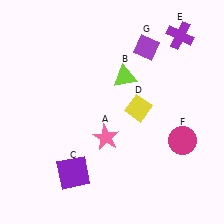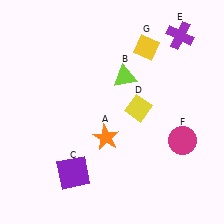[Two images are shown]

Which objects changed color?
A changed from pink to orange. G changed from purple to yellow.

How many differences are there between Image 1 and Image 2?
There are 2 differences between the two images.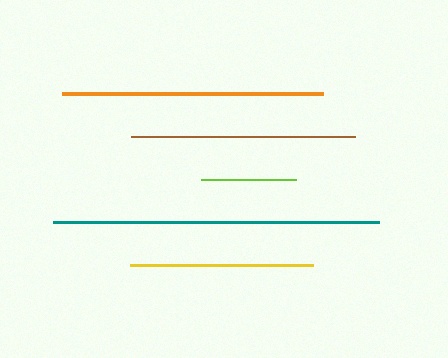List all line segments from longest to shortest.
From longest to shortest: teal, orange, brown, yellow, lime.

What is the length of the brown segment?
The brown segment is approximately 223 pixels long.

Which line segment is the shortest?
The lime line is the shortest at approximately 95 pixels.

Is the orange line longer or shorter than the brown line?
The orange line is longer than the brown line.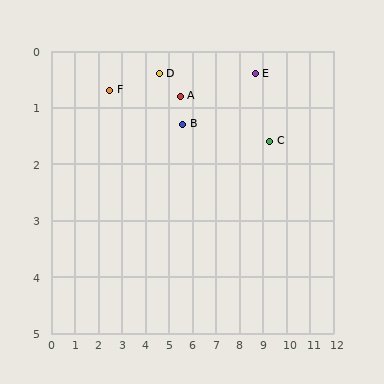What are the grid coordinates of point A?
Point A is at approximately (5.5, 0.8).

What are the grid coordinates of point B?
Point B is at approximately (5.6, 1.3).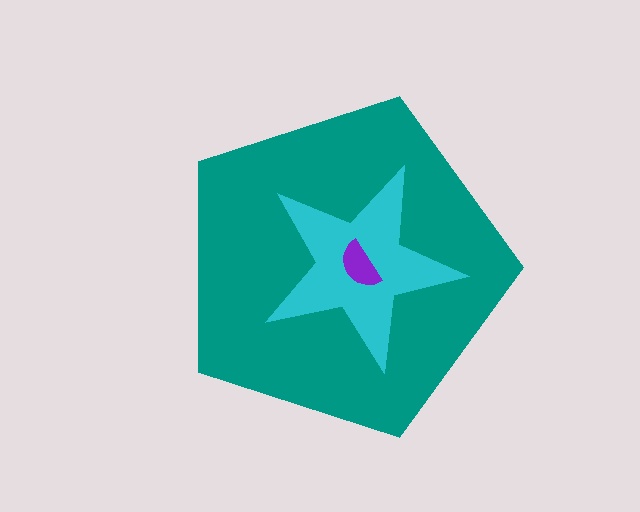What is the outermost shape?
The teal pentagon.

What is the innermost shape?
The purple semicircle.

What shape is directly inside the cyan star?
The purple semicircle.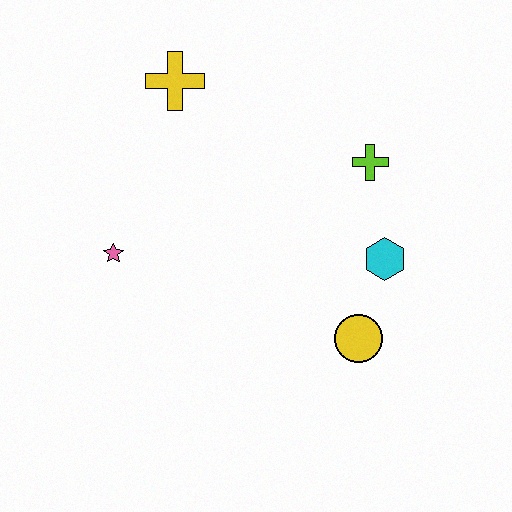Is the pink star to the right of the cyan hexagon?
No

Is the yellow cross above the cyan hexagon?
Yes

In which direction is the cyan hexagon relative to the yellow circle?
The cyan hexagon is above the yellow circle.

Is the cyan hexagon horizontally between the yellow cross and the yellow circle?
No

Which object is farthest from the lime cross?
The pink star is farthest from the lime cross.